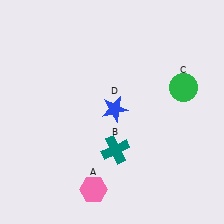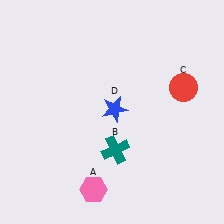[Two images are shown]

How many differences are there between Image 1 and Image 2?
There is 1 difference between the two images.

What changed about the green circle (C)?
In Image 1, C is green. In Image 2, it changed to red.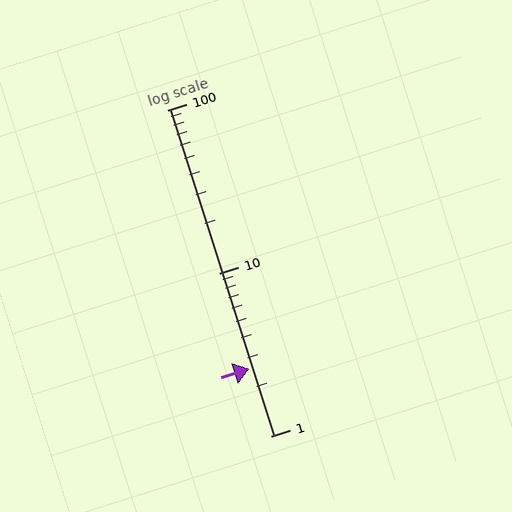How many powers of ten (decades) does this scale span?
The scale spans 2 decades, from 1 to 100.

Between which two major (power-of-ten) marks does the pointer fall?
The pointer is between 1 and 10.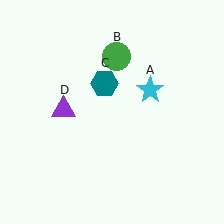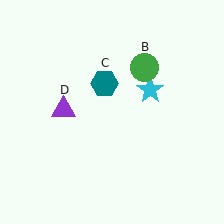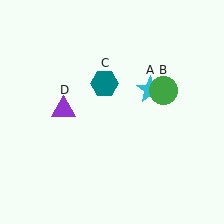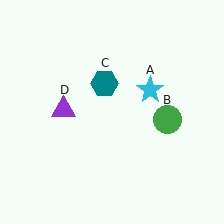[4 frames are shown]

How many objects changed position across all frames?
1 object changed position: green circle (object B).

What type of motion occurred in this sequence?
The green circle (object B) rotated clockwise around the center of the scene.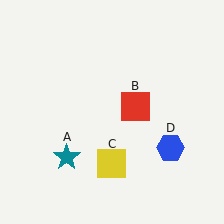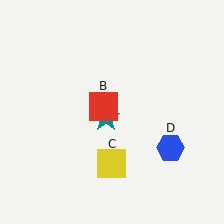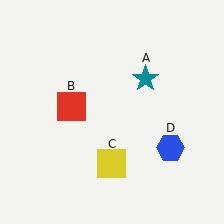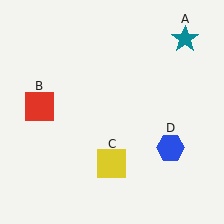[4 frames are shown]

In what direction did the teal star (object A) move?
The teal star (object A) moved up and to the right.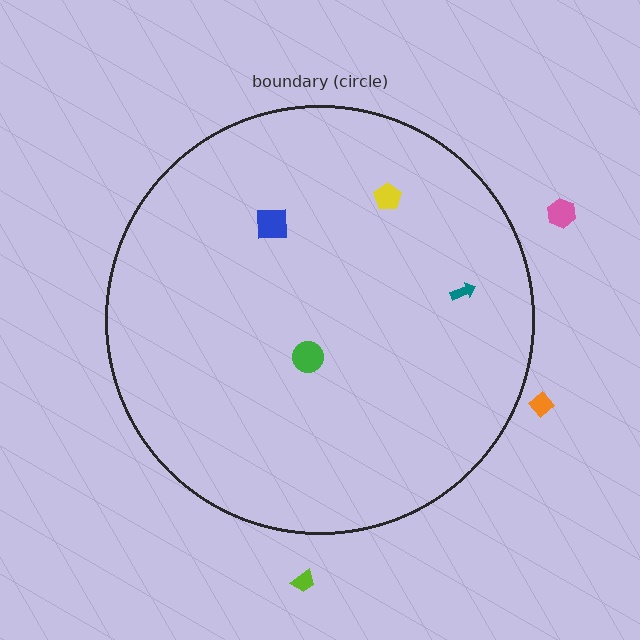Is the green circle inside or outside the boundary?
Inside.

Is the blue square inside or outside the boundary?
Inside.